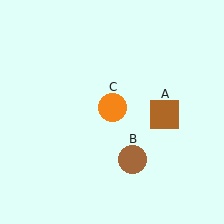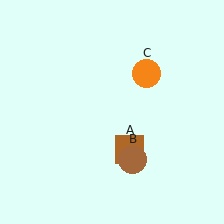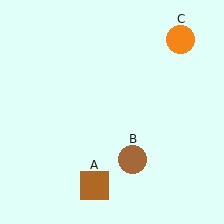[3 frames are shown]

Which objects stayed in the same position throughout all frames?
Brown circle (object B) remained stationary.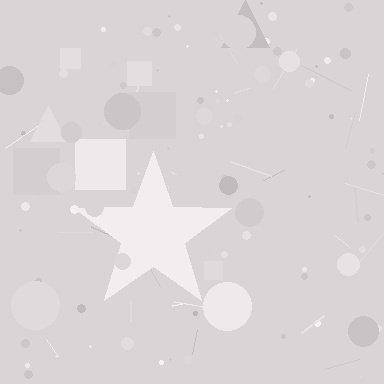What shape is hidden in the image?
A star is hidden in the image.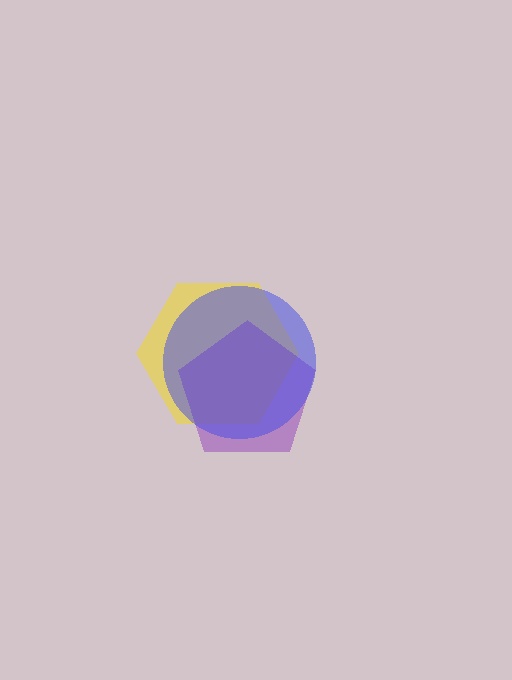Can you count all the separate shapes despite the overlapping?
Yes, there are 3 separate shapes.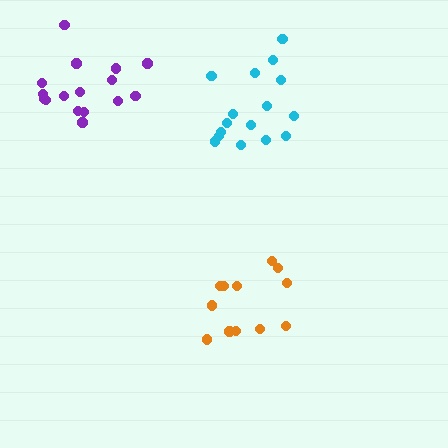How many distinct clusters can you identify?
There are 3 distinct clusters.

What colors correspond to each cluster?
The clusters are colored: cyan, purple, orange.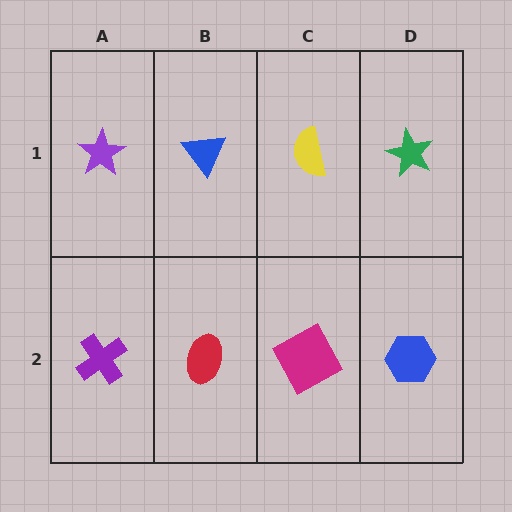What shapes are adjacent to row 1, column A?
A purple cross (row 2, column A), a blue triangle (row 1, column B).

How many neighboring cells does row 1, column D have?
2.